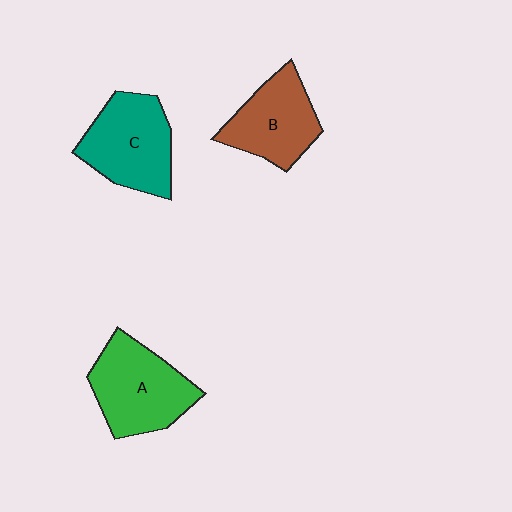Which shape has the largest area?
Shape A (green).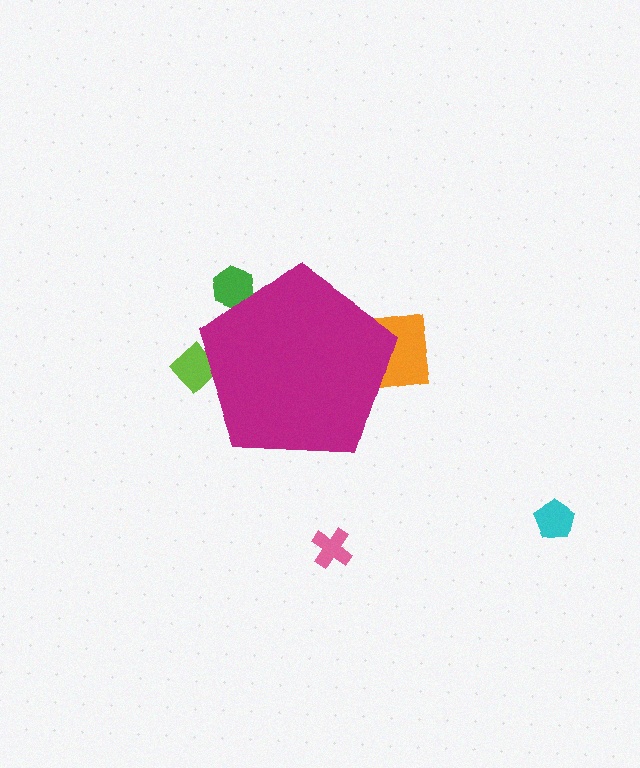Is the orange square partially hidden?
Yes, the orange square is partially hidden behind the magenta pentagon.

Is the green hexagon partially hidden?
Yes, the green hexagon is partially hidden behind the magenta pentagon.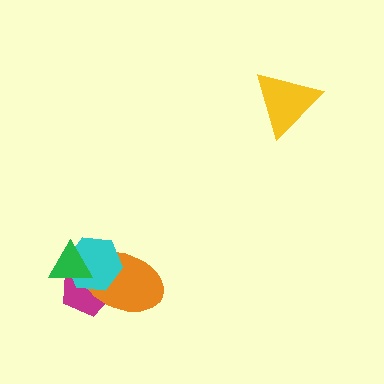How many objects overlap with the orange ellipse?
3 objects overlap with the orange ellipse.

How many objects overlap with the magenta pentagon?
3 objects overlap with the magenta pentagon.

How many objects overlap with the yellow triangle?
0 objects overlap with the yellow triangle.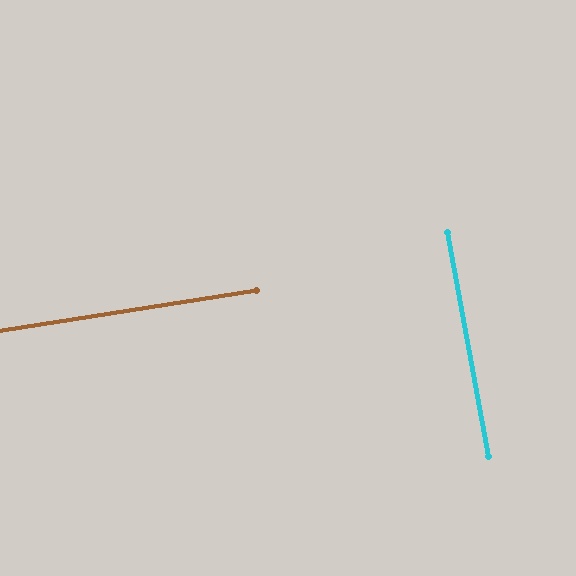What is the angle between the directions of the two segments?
Approximately 88 degrees.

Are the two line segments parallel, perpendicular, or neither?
Perpendicular — they meet at approximately 88°.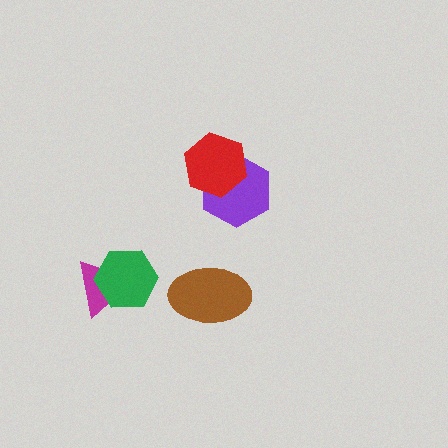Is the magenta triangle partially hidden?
Yes, it is partially covered by another shape.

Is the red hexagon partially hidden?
No, no other shape covers it.